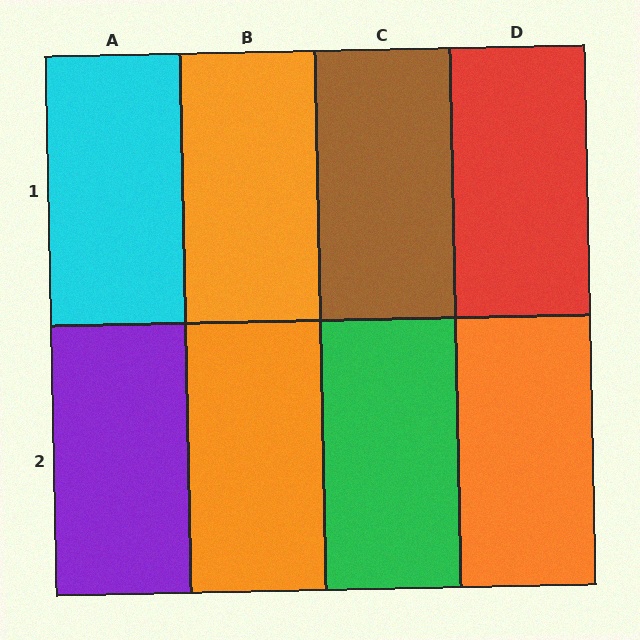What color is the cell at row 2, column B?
Orange.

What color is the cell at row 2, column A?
Purple.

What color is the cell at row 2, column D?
Orange.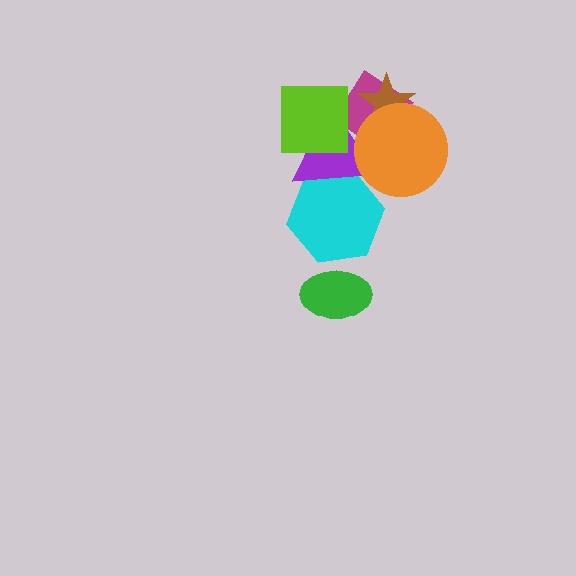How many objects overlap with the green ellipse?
0 objects overlap with the green ellipse.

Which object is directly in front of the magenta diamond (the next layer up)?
The brown star is directly in front of the magenta diamond.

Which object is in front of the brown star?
The orange circle is in front of the brown star.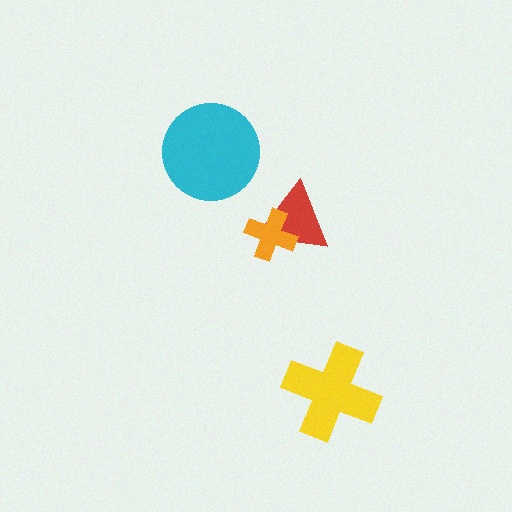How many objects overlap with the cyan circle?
0 objects overlap with the cyan circle.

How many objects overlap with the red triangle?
1 object overlaps with the red triangle.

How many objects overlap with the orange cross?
1 object overlaps with the orange cross.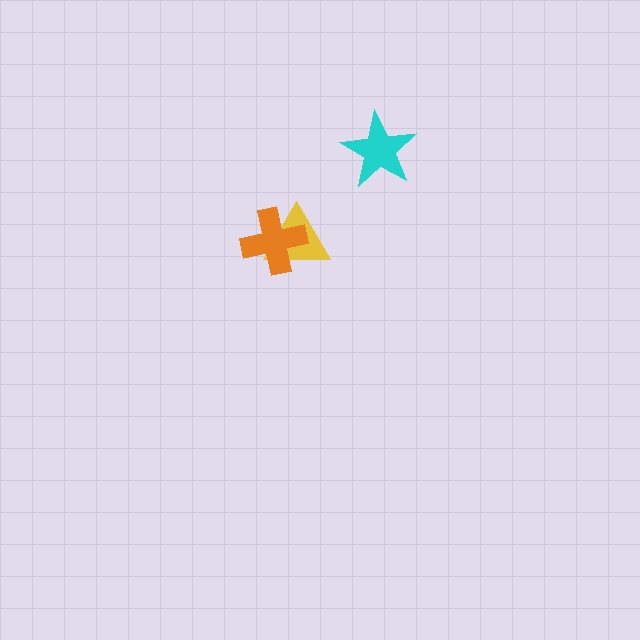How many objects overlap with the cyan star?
0 objects overlap with the cyan star.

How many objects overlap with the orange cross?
1 object overlaps with the orange cross.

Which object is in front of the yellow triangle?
The orange cross is in front of the yellow triangle.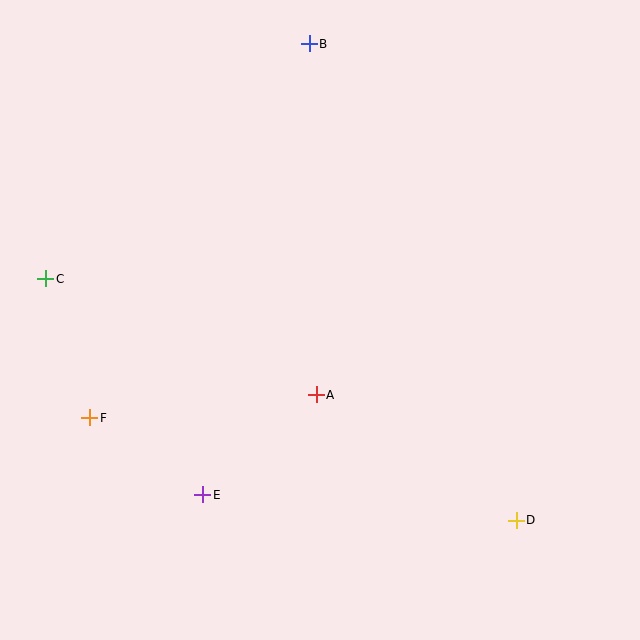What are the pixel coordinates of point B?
Point B is at (309, 44).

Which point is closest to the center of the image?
Point A at (316, 395) is closest to the center.